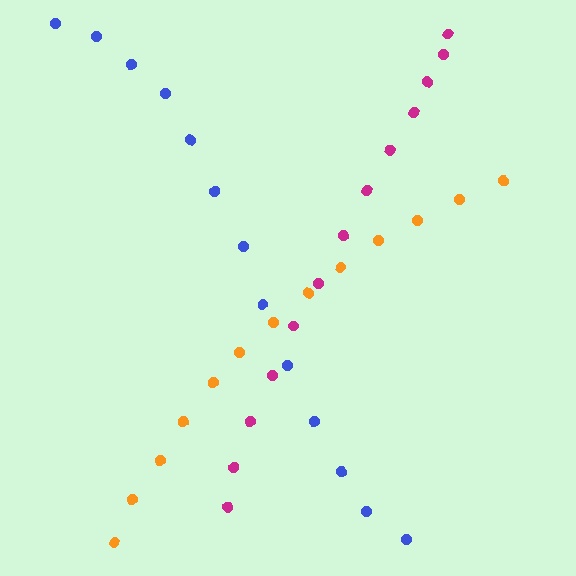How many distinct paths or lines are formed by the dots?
There are 3 distinct paths.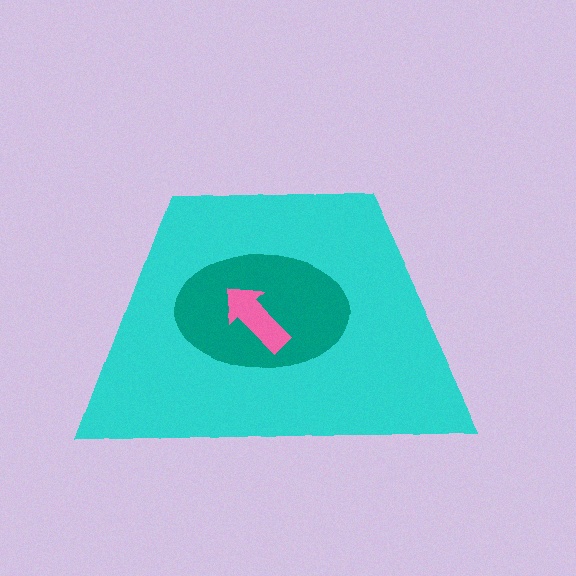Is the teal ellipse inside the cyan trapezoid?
Yes.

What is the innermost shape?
The pink arrow.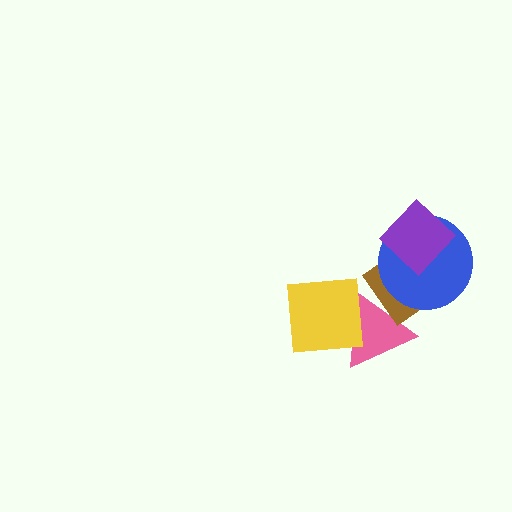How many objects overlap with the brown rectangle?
3 objects overlap with the brown rectangle.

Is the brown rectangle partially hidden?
Yes, it is partially covered by another shape.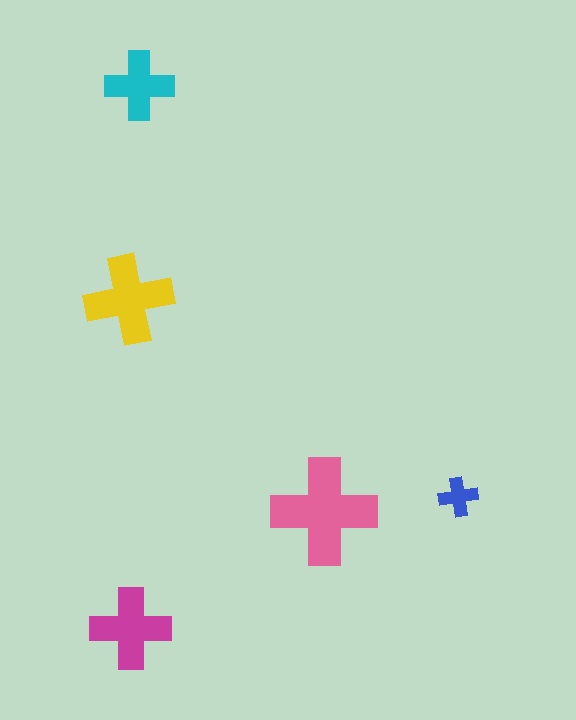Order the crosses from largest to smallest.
the pink one, the yellow one, the magenta one, the cyan one, the blue one.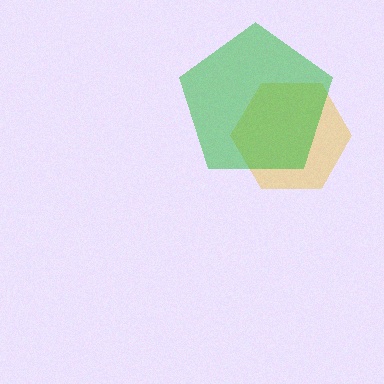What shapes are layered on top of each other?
The layered shapes are: a yellow hexagon, a green pentagon.